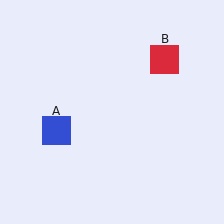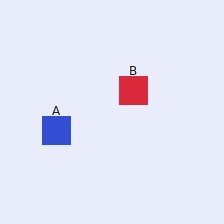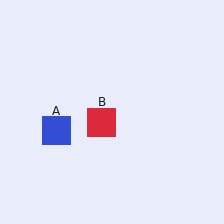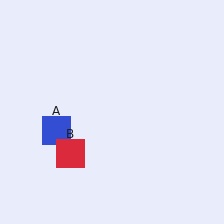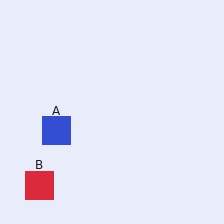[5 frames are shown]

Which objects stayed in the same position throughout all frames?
Blue square (object A) remained stationary.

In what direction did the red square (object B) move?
The red square (object B) moved down and to the left.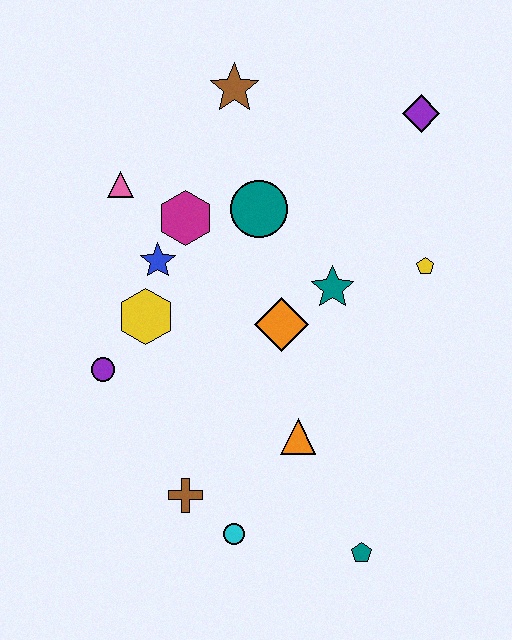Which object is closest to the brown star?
The teal circle is closest to the brown star.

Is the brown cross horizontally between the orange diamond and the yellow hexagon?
Yes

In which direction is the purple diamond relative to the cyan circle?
The purple diamond is above the cyan circle.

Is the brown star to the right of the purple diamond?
No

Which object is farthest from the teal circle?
The teal pentagon is farthest from the teal circle.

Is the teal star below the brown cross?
No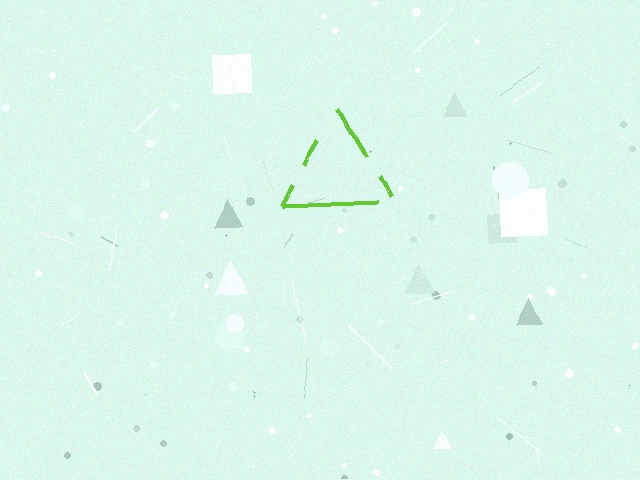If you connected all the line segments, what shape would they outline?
They would outline a triangle.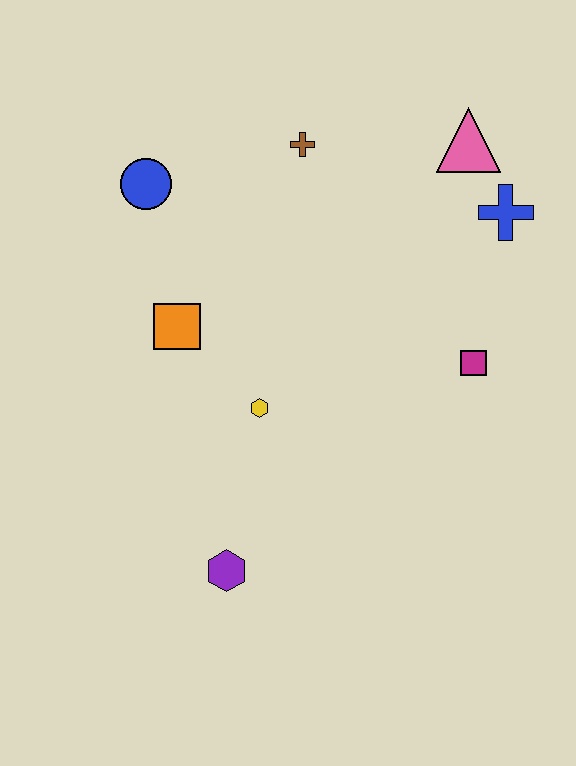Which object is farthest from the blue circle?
The purple hexagon is farthest from the blue circle.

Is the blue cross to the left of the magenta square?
No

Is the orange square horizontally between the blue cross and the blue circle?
Yes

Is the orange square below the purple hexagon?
No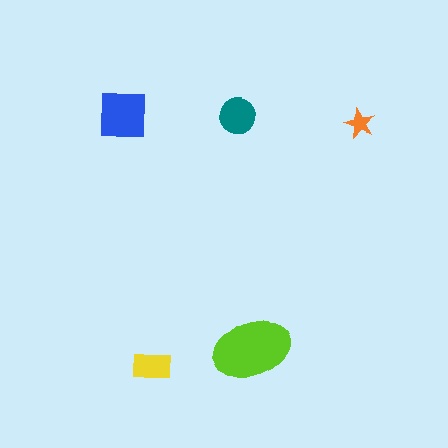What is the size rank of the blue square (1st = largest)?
2nd.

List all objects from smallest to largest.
The orange star, the yellow rectangle, the teal circle, the blue square, the lime ellipse.